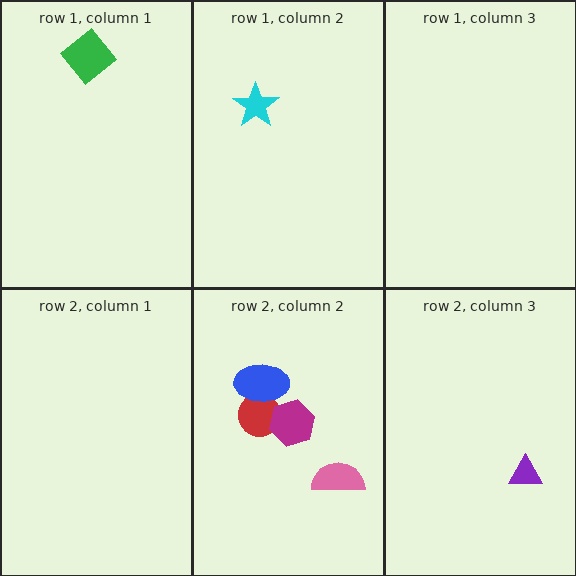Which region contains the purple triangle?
The row 2, column 3 region.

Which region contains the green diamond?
The row 1, column 1 region.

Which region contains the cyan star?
The row 1, column 2 region.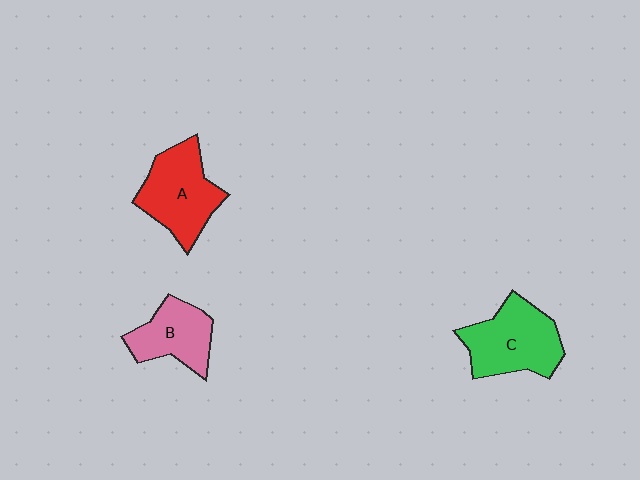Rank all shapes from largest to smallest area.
From largest to smallest: C (green), A (red), B (pink).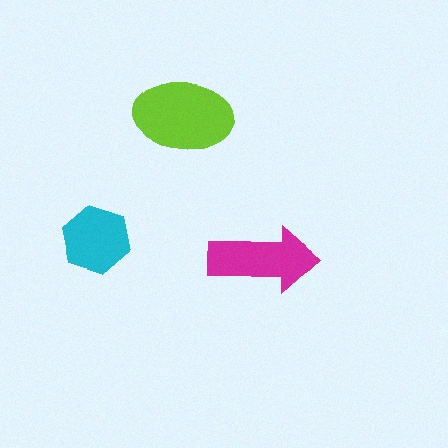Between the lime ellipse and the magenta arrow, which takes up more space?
The lime ellipse.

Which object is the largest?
The lime ellipse.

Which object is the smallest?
The cyan hexagon.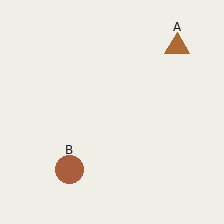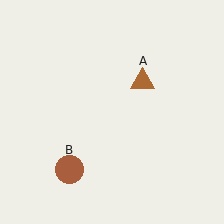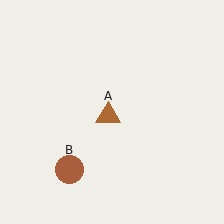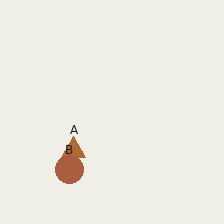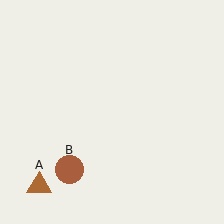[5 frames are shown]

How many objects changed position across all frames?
1 object changed position: brown triangle (object A).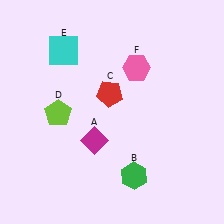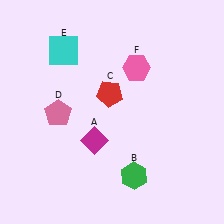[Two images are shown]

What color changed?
The pentagon (D) changed from lime in Image 1 to pink in Image 2.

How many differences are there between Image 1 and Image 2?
There is 1 difference between the two images.